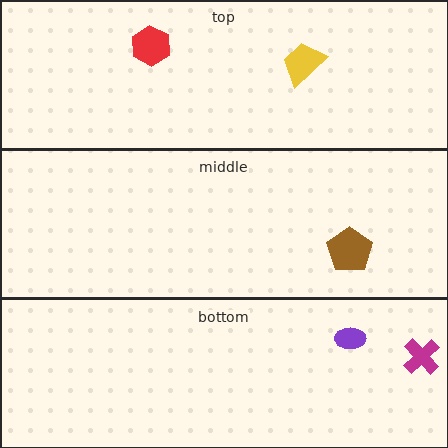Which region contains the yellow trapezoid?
The top region.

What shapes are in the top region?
The red hexagon, the yellow trapezoid.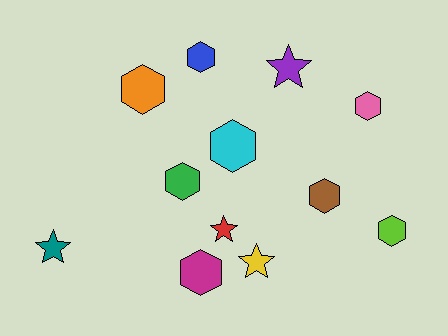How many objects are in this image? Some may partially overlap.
There are 12 objects.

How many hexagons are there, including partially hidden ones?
There are 8 hexagons.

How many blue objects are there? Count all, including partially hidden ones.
There is 1 blue object.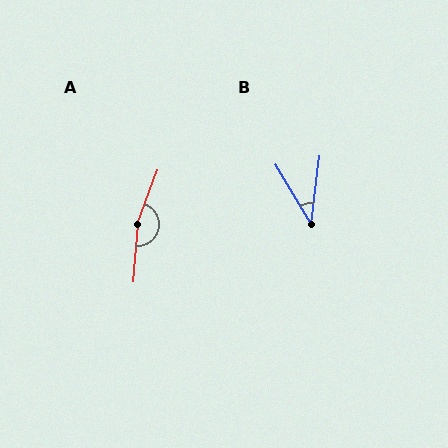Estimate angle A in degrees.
Approximately 163 degrees.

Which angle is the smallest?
B, at approximately 38 degrees.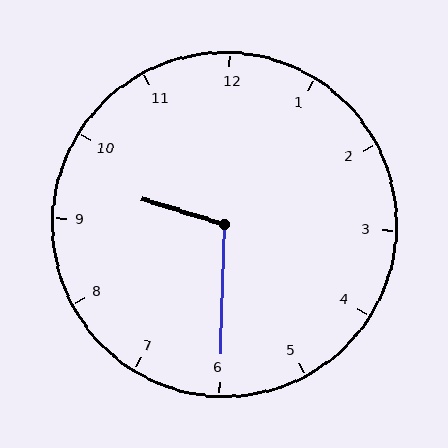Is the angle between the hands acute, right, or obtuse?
It is obtuse.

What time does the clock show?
9:30.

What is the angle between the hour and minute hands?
Approximately 105 degrees.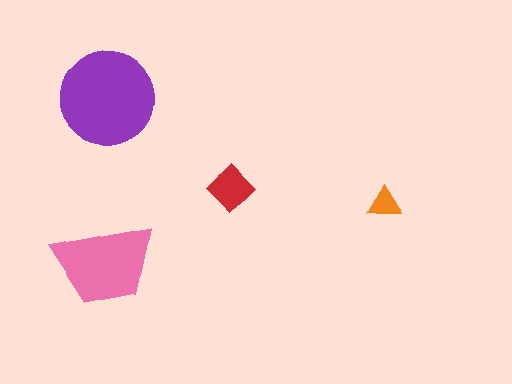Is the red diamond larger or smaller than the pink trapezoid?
Smaller.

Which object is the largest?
The purple circle.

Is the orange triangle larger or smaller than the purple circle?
Smaller.